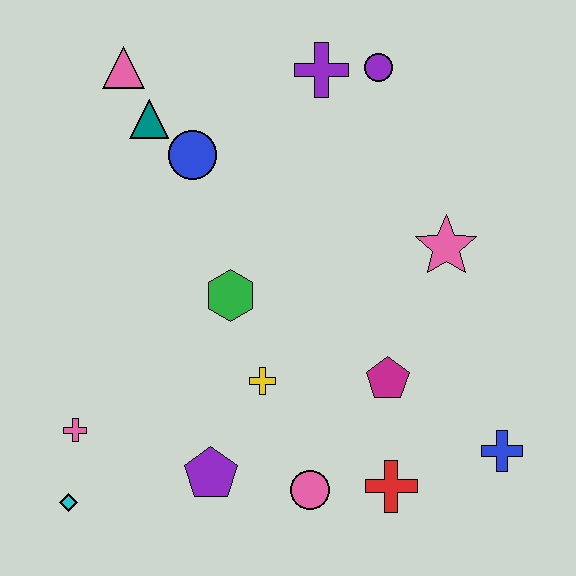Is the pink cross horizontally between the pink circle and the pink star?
No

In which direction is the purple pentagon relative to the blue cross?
The purple pentagon is to the left of the blue cross.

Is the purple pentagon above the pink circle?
Yes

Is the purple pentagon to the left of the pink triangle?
No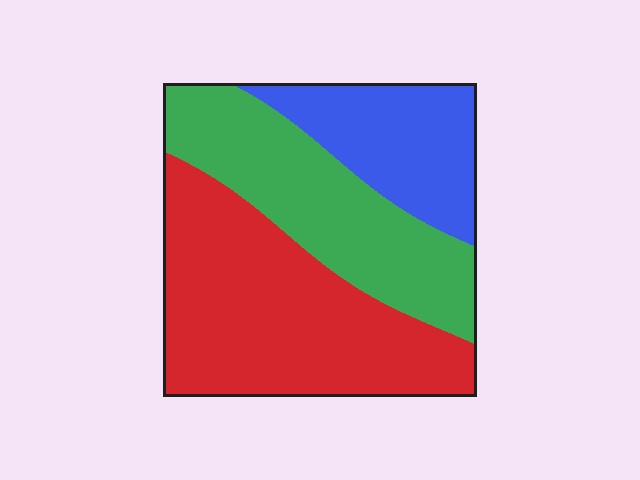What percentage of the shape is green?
Green takes up between a sixth and a third of the shape.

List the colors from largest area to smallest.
From largest to smallest: red, green, blue.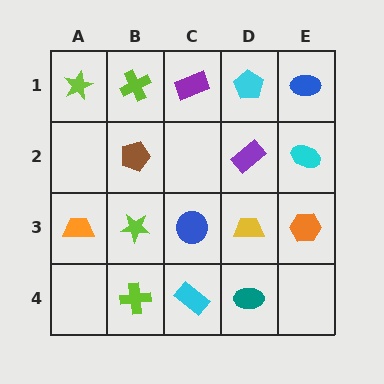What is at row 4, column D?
A teal ellipse.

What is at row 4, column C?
A cyan rectangle.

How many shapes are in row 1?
5 shapes.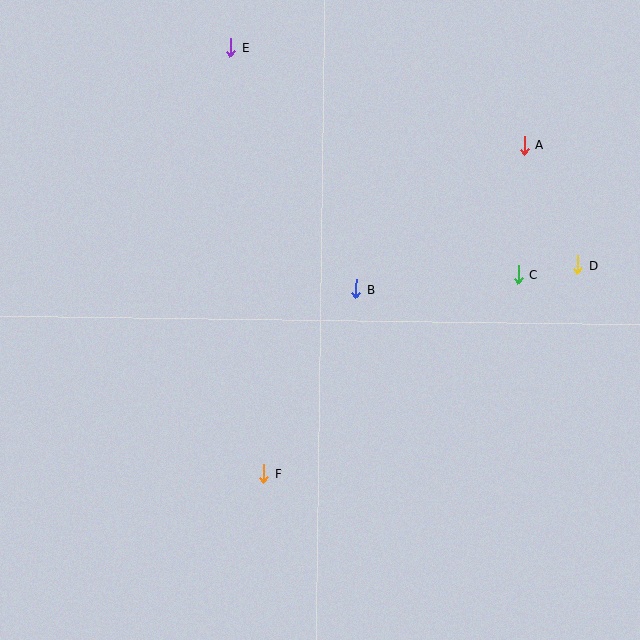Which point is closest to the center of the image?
Point B at (356, 289) is closest to the center.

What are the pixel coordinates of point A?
Point A is at (525, 145).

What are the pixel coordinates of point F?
Point F is at (264, 474).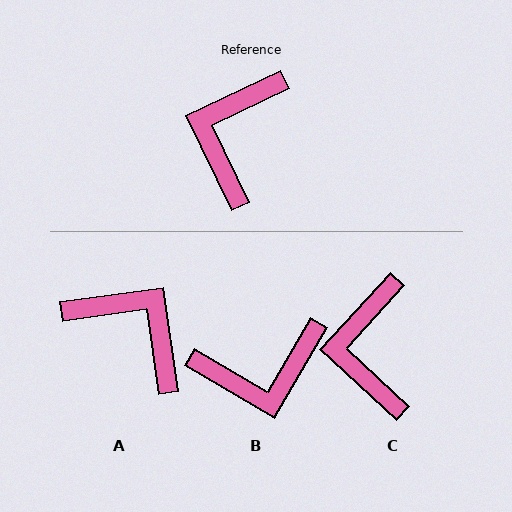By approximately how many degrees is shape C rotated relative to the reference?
Approximately 22 degrees counter-clockwise.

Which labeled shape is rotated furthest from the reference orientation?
B, about 124 degrees away.